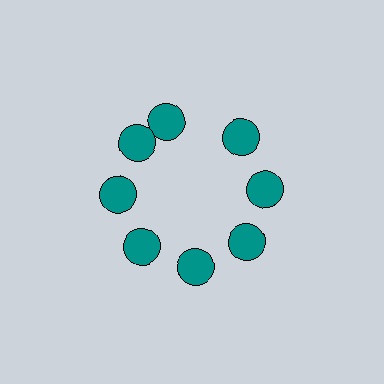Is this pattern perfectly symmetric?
No. The 8 teal circles are arranged in a ring, but one element near the 12 o'clock position is rotated out of alignment along the ring, breaking the 8-fold rotational symmetry.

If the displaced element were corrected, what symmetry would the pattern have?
It would have 8-fold rotational symmetry — the pattern would map onto itself every 45 degrees.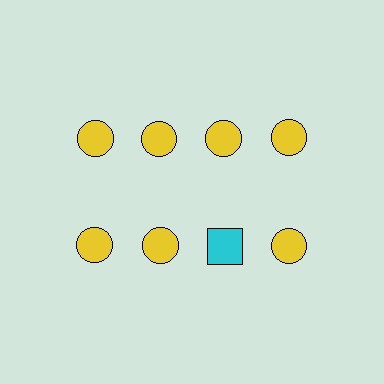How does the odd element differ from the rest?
It differs in both color (cyan instead of yellow) and shape (square instead of circle).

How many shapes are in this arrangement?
There are 8 shapes arranged in a grid pattern.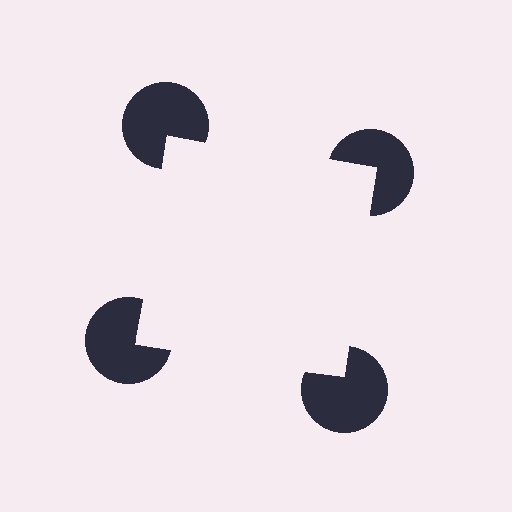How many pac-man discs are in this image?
There are 4 — one at each vertex of the illusory square.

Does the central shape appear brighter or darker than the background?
It typically appears slightly brighter than the background, even though no actual brightness change is drawn.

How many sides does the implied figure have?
4 sides.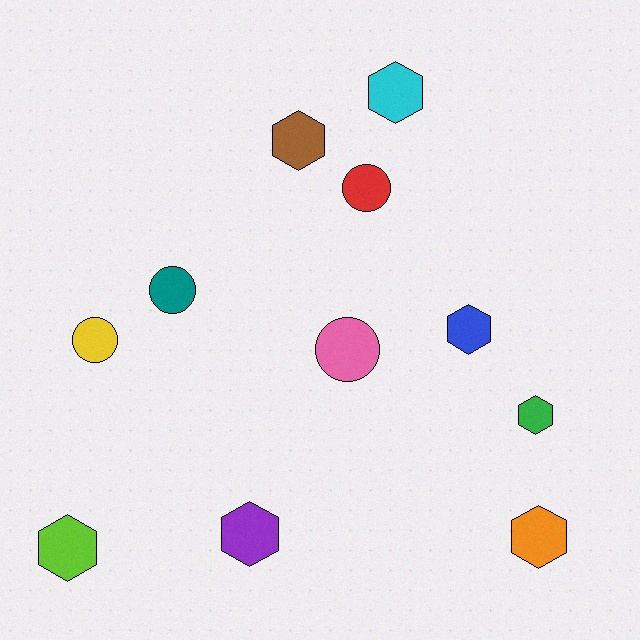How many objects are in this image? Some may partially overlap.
There are 11 objects.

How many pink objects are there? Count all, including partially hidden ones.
There is 1 pink object.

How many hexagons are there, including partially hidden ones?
There are 7 hexagons.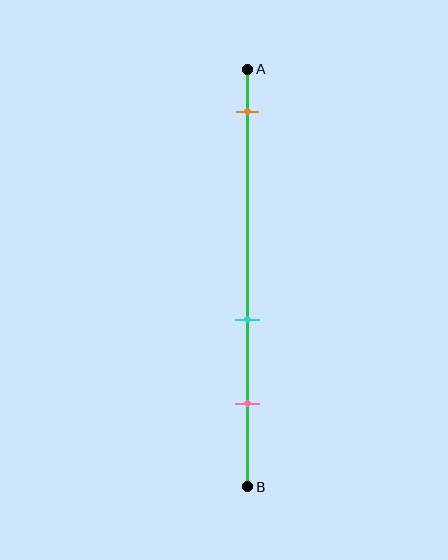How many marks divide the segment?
There are 3 marks dividing the segment.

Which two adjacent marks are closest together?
The cyan and pink marks are the closest adjacent pair.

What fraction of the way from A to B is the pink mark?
The pink mark is approximately 80% (0.8) of the way from A to B.